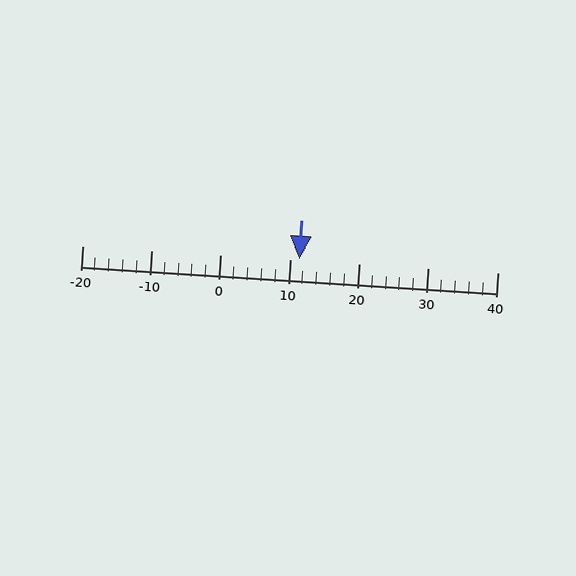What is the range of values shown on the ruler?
The ruler shows values from -20 to 40.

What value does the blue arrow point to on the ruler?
The blue arrow points to approximately 11.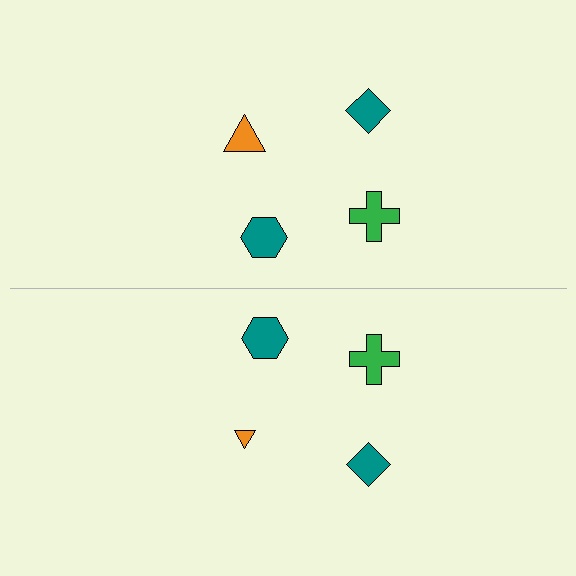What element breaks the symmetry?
The orange triangle on the bottom side has a different size than its mirror counterpart.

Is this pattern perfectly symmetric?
No, the pattern is not perfectly symmetric. The orange triangle on the bottom side has a different size than its mirror counterpart.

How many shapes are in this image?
There are 8 shapes in this image.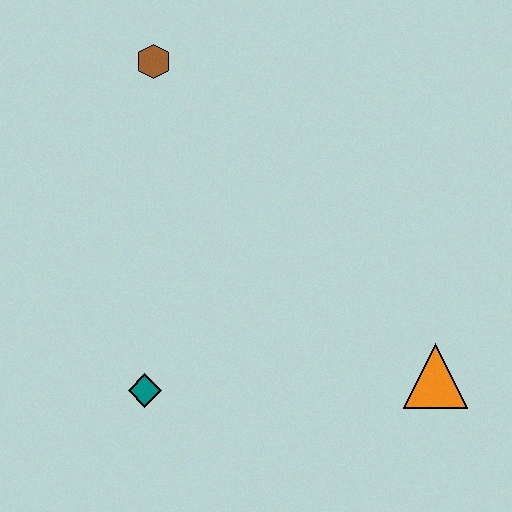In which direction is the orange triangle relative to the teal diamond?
The orange triangle is to the right of the teal diamond.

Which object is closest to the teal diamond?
The orange triangle is closest to the teal diamond.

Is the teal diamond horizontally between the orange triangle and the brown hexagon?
No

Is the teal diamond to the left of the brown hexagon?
Yes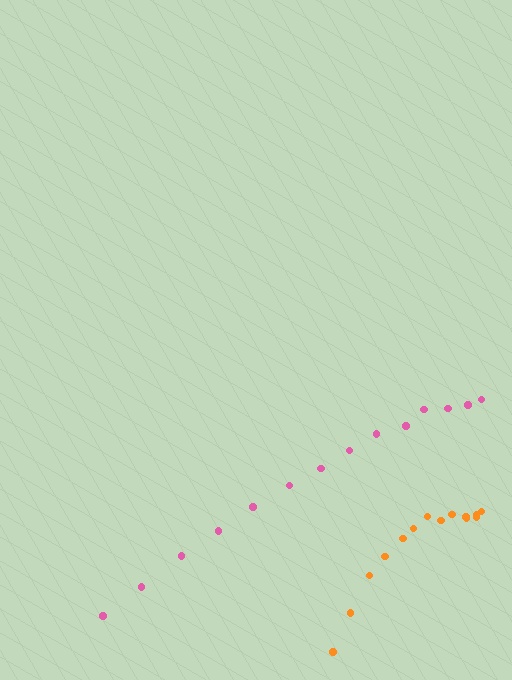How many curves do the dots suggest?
There are 2 distinct paths.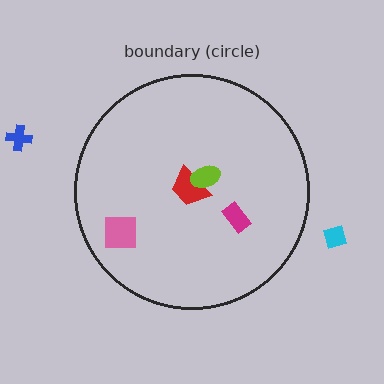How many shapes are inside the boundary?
4 inside, 2 outside.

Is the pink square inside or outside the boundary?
Inside.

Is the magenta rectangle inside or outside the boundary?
Inside.